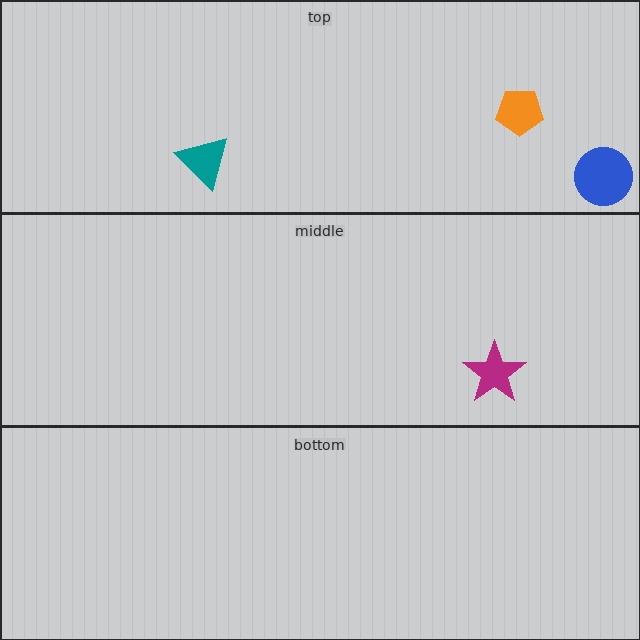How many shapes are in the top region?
3.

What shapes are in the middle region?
The magenta star.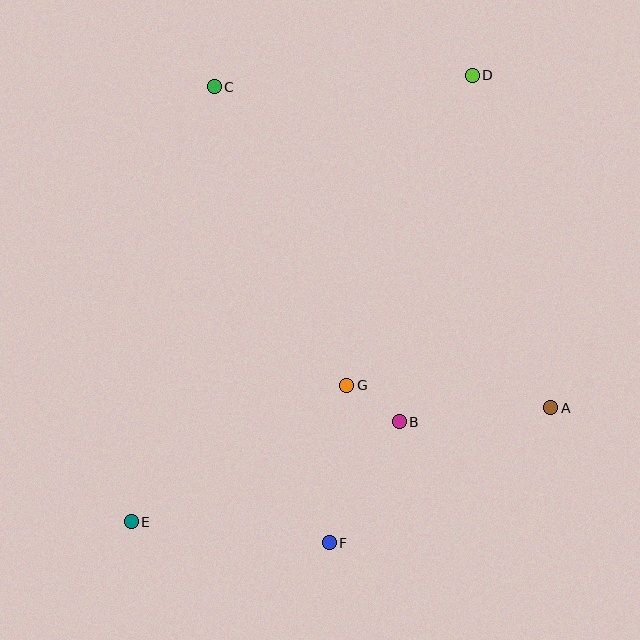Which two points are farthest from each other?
Points D and E are farthest from each other.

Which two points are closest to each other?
Points B and G are closest to each other.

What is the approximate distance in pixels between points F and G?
The distance between F and G is approximately 158 pixels.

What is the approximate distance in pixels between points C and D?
The distance between C and D is approximately 258 pixels.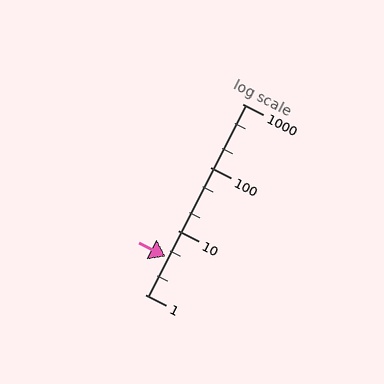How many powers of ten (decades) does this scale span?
The scale spans 3 decades, from 1 to 1000.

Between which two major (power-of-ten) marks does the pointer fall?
The pointer is between 1 and 10.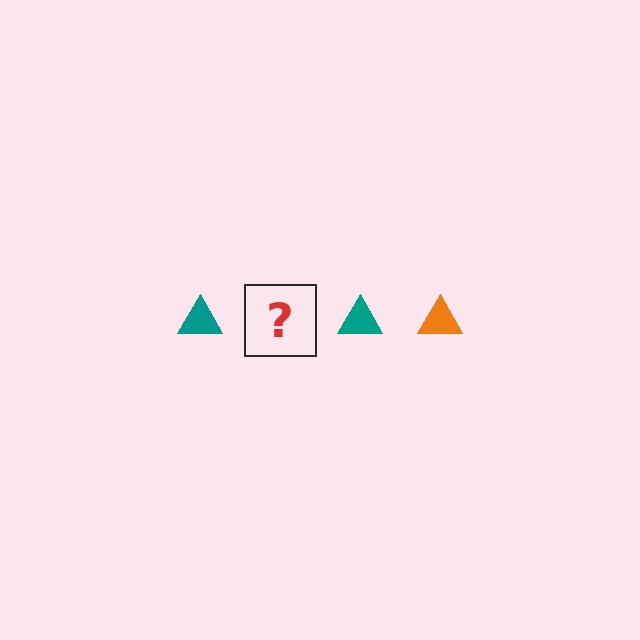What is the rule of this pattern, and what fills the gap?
The rule is that the pattern cycles through teal, orange triangles. The gap should be filled with an orange triangle.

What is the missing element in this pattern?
The missing element is an orange triangle.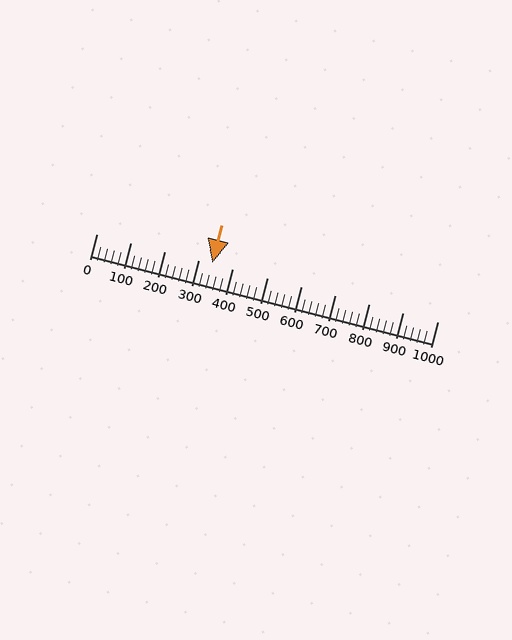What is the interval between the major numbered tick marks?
The major tick marks are spaced 100 units apart.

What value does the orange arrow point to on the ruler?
The orange arrow points to approximately 340.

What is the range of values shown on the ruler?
The ruler shows values from 0 to 1000.